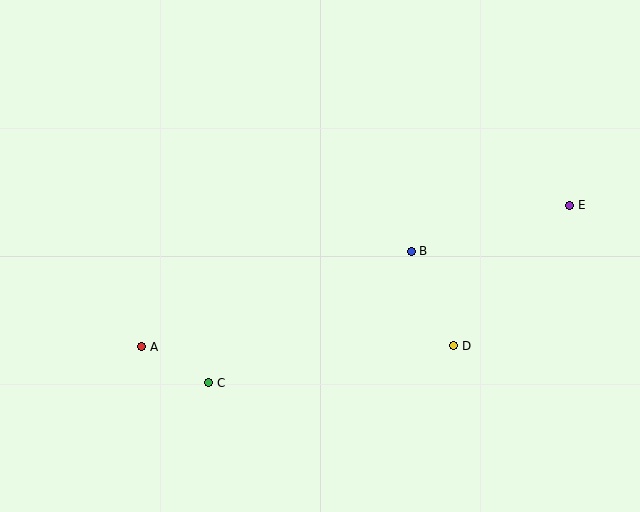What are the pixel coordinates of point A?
Point A is at (142, 347).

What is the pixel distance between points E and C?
The distance between E and C is 402 pixels.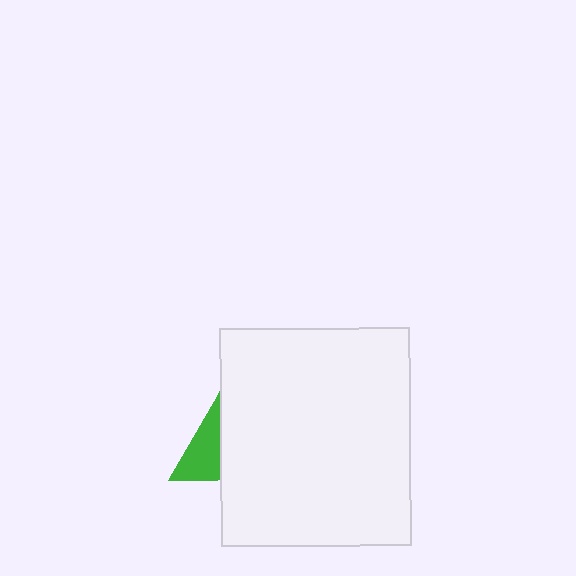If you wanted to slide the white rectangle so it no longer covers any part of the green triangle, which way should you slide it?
Slide it right — that is the most direct way to separate the two shapes.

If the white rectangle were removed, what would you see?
You would see the complete green triangle.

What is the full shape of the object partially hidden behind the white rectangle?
The partially hidden object is a green triangle.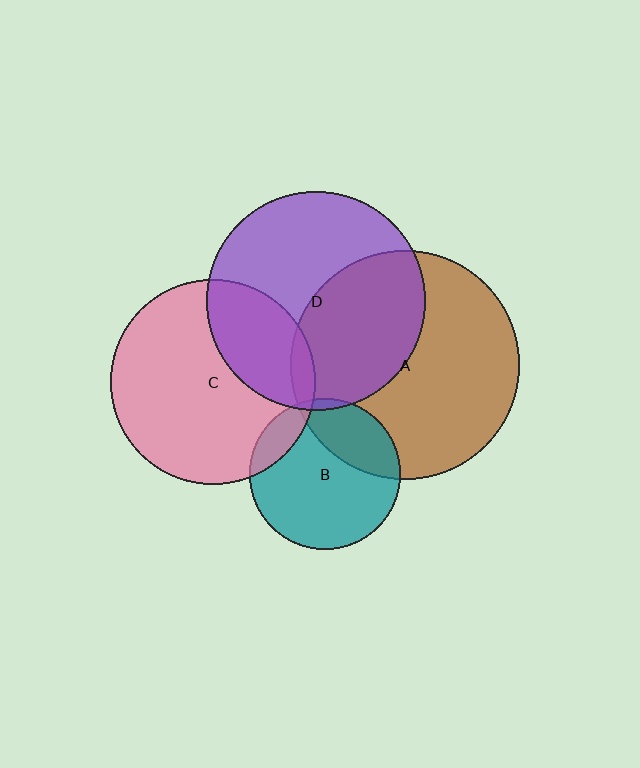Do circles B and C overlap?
Yes.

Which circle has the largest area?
Circle A (brown).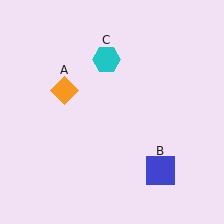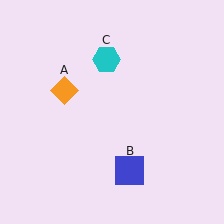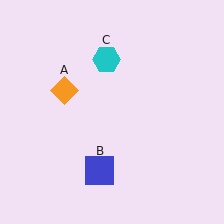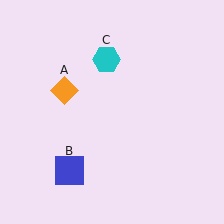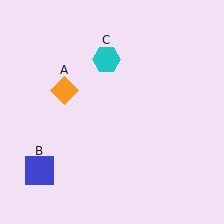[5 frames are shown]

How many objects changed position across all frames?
1 object changed position: blue square (object B).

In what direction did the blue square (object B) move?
The blue square (object B) moved left.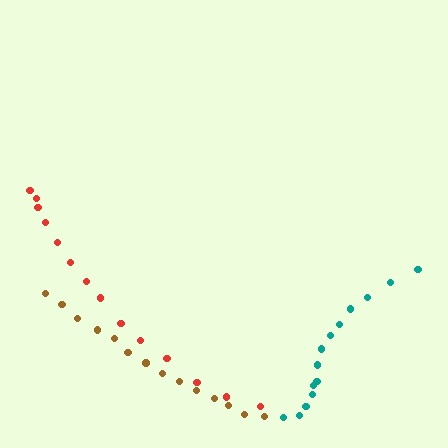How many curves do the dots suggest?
There are 3 distinct paths.